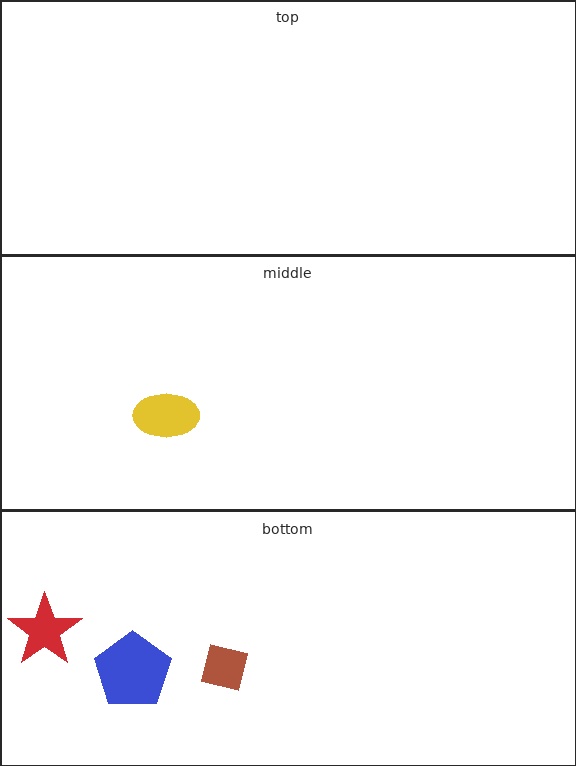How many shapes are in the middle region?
1.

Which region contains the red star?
The bottom region.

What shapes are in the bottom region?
The blue pentagon, the brown square, the red star.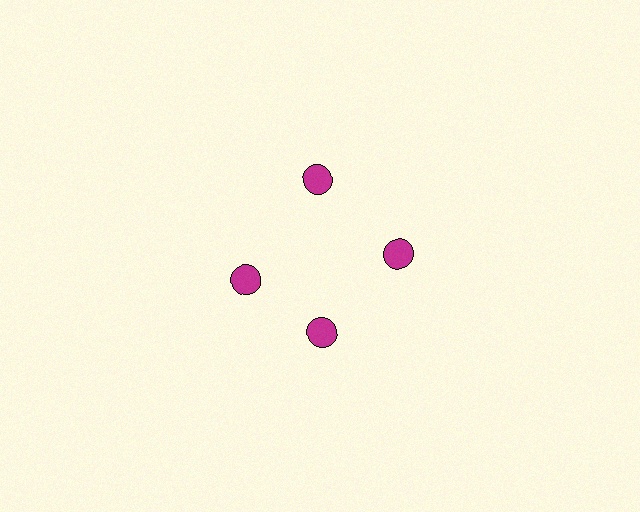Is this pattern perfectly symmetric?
No. The 4 magenta circles are arranged in a ring, but one element near the 9 o'clock position is rotated out of alignment along the ring, breaking the 4-fold rotational symmetry.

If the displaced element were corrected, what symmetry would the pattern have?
It would have 4-fold rotational symmetry — the pattern would map onto itself every 90 degrees.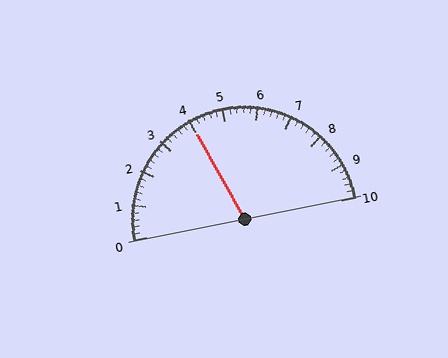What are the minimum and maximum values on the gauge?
The gauge ranges from 0 to 10.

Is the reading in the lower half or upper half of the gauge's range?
The reading is in the lower half of the range (0 to 10).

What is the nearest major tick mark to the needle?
The nearest major tick mark is 4.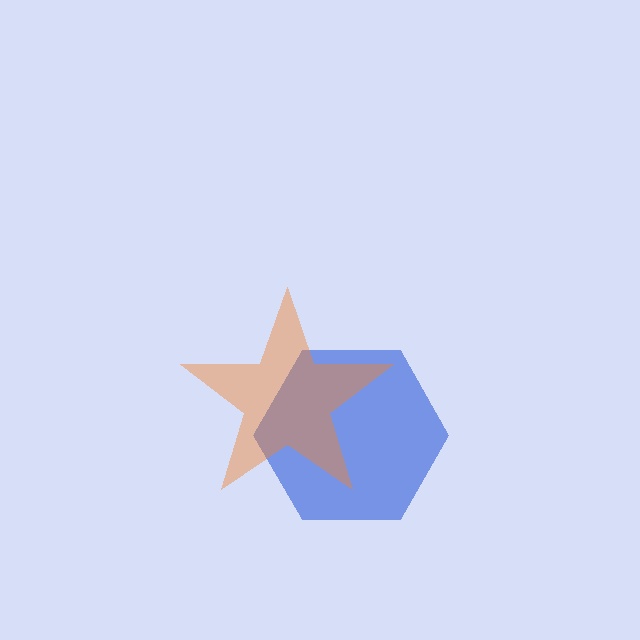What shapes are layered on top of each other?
The layered shapes are: a blue hexagon, an orange star.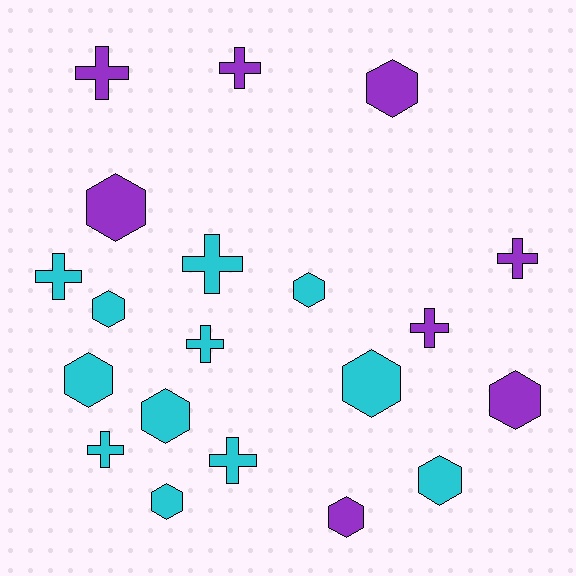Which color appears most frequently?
Cyan, with 12 objects.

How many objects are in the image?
There are 20 objects.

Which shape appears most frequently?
Hexagon, with 11 objects.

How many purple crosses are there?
There are 4 purple crosses.